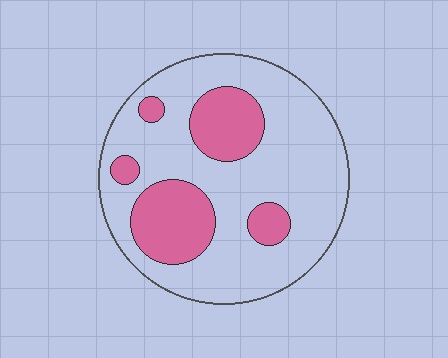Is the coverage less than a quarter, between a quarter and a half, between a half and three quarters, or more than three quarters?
Between a quarter and a half.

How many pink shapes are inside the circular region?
5.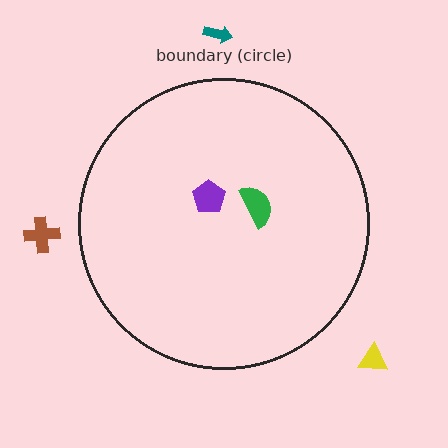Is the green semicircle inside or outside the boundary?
Inside.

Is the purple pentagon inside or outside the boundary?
Inside.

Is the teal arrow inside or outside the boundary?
Outside.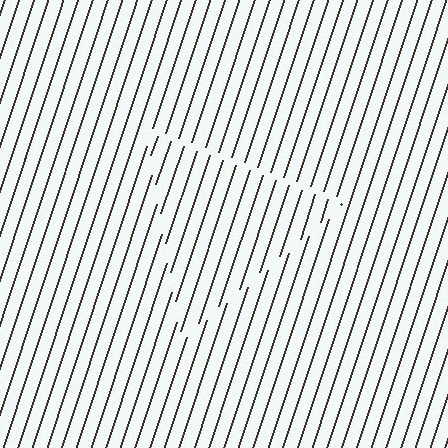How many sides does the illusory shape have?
3 sides — the line-ends trace a triangle.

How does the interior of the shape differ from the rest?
The interior of the shape contains the same grating, shifted by half a period — the contour is defined by the phase discontinuity where line-ends from the inner and outer gratings abut.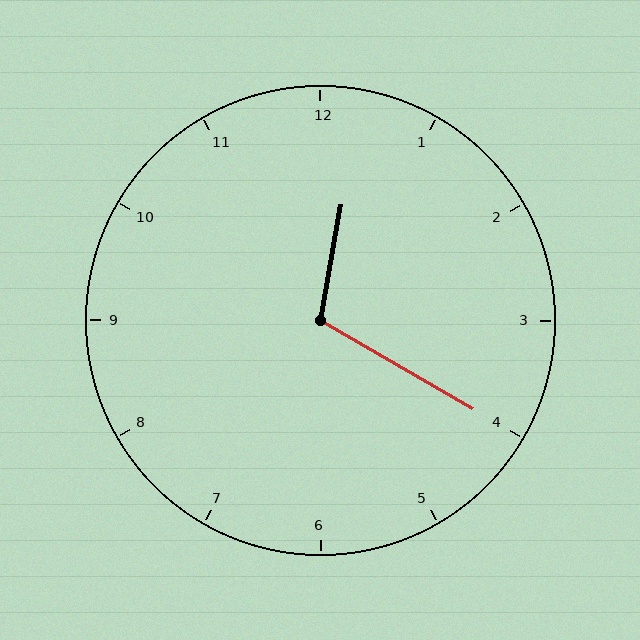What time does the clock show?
12:20.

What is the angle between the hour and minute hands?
Approximately 110 degrees.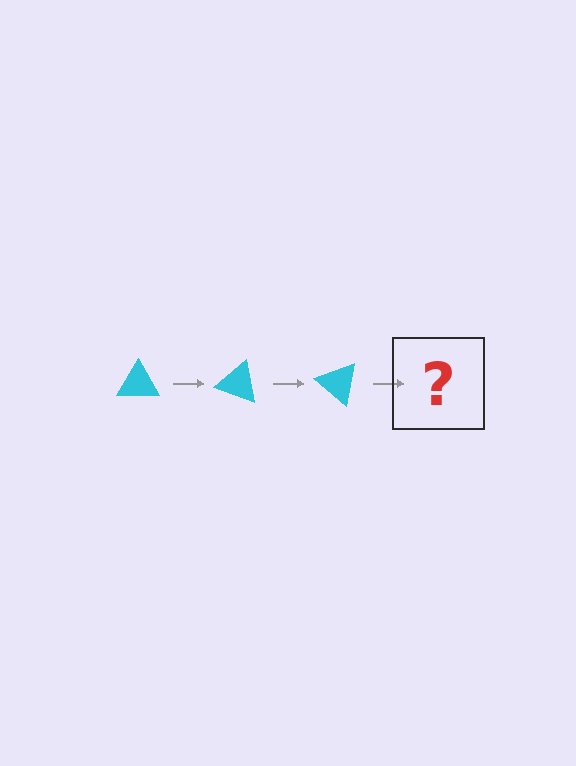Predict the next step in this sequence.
The next step is a cyan triangle rotated 60 degrees.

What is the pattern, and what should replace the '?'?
The pattern is that the triangle rotates 20 degrees each step. The '?' should be a cyan triangle rotated 60 degrees.